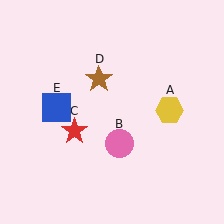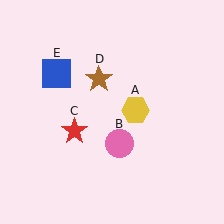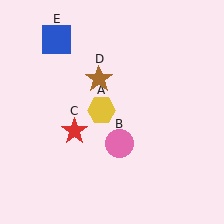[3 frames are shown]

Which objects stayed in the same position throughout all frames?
Pink circle (object B) and red star (object C) and brown star (object D) remained stationary.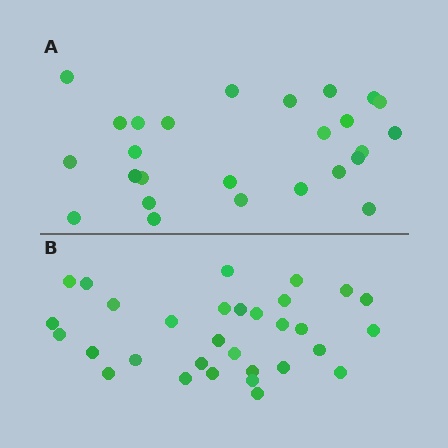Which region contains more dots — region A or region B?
Region B (the bottom region) has more dots.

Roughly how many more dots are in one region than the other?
Region B has about 5 more dots than region A.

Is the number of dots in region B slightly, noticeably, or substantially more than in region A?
Region B has only slightly more — the two regions are fairly close. The ratio is roughly 1.2 to 1.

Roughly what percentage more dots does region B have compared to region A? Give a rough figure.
About 20% more.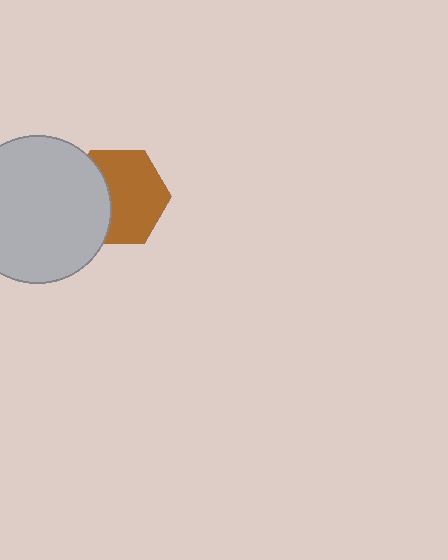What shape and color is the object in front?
The object in front is a light gray circle.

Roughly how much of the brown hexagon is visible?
About half of it is visible (roughly 65%).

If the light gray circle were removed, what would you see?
You would see the complete brown hexagon.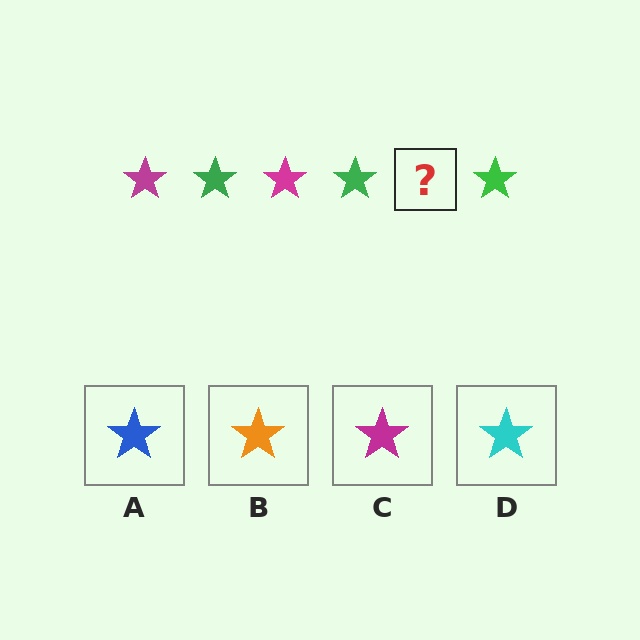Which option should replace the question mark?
Option C.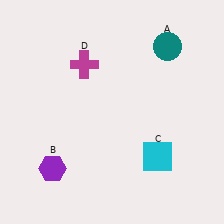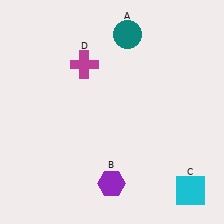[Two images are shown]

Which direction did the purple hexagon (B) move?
The purple hexagon (B) moved right.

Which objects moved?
The objects that moved are: the teal circle (A), the purple hexagon (B), the cyan square (C).